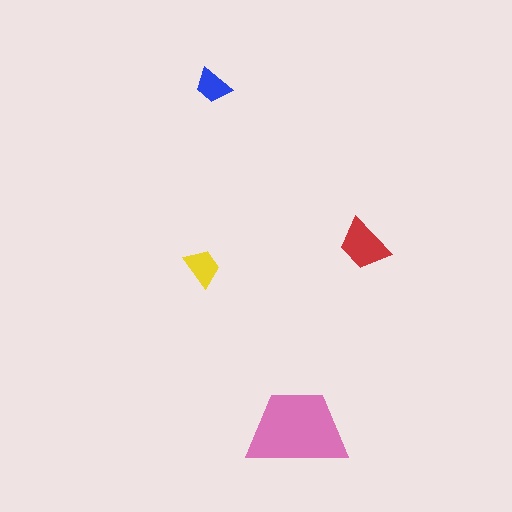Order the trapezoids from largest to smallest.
the pink one, the red one, the yellow one, the blue one.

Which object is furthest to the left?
The yellow trapezoid is leftmost.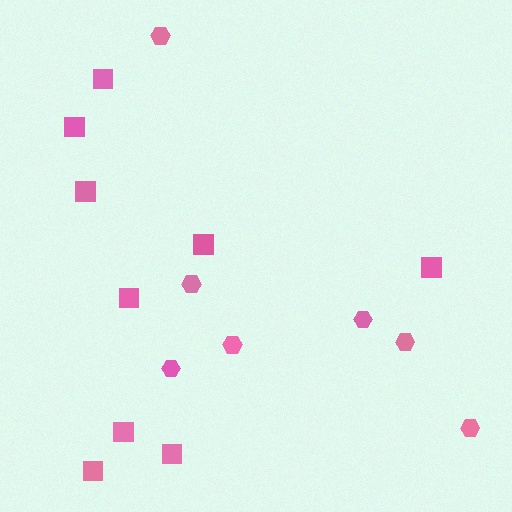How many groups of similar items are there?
There are 2 groups: one group of squares (9) and one group of hexagons (7).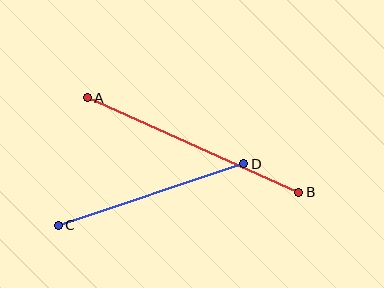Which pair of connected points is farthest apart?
Points A and B are farthest apart.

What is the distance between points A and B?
The distance is approximately 232 pixels.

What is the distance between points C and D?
The distance is approximately 195 pixels.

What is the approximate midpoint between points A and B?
The midpoint is at approximately (193, 145) pixels.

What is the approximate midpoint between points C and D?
The midpoint is at approximately (151, 195) pixels.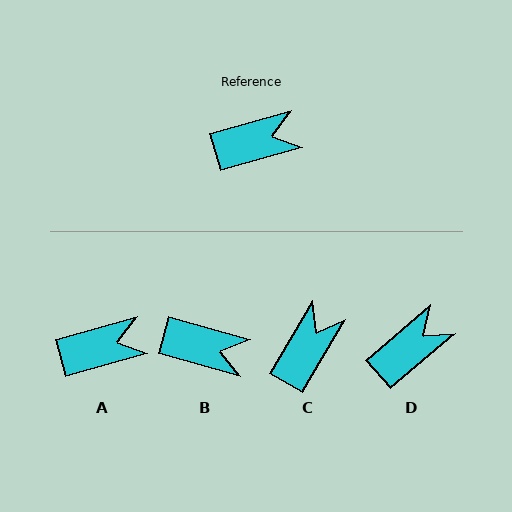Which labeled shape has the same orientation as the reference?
A.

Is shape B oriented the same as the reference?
No, it is off by about 31 degrees.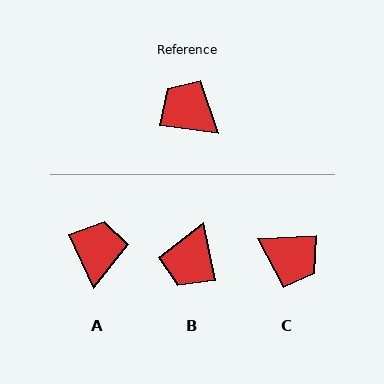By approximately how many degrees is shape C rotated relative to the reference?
Approximately 170 degrees clockwise.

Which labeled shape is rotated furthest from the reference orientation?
C, about 170 degrees away.